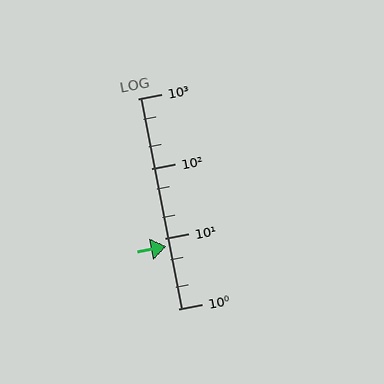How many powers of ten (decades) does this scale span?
The scale spans 3 decades, from 1 to 1000.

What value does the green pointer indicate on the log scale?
The pointer indicates approximately 7.8.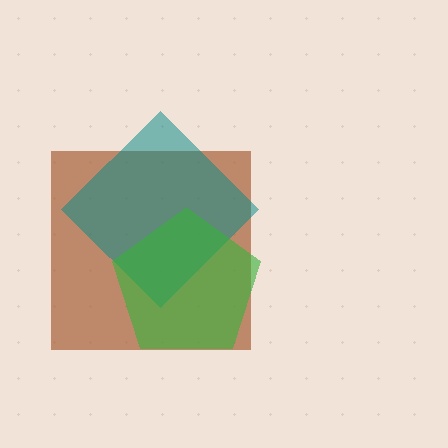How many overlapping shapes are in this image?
There are 3 overlapping shapes in the image.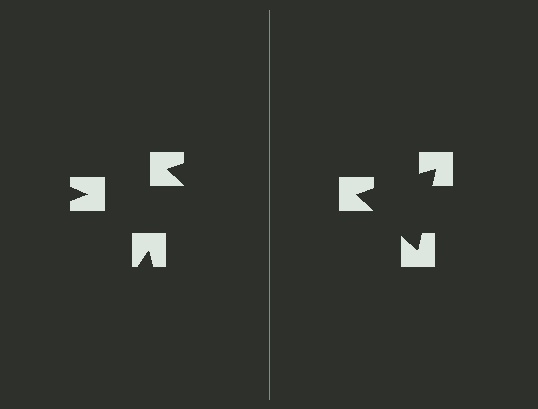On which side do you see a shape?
An illusory triangle appears on the right side. On the left side the wedge cuts are rotated, so no coherent shape forms.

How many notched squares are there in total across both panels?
6 — 3 on each side.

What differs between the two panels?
The notched squares are positioned identically on both sides; only the wedge orientations differ. On the right they align to a triangle; on the left they are misaligned.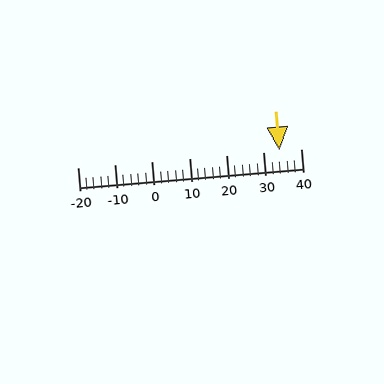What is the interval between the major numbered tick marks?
The major tick marks are spaced 10 units apart.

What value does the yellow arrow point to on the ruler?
The yellow arrow points to approximately 34.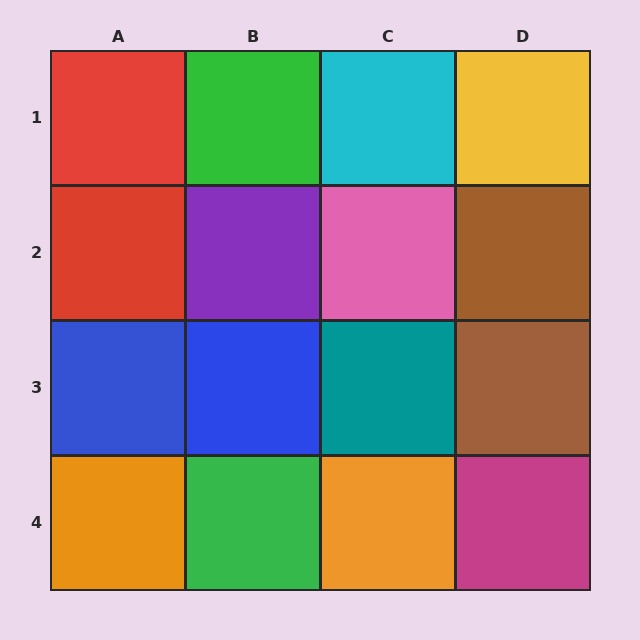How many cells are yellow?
1 cell is yellow.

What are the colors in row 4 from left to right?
Orange, green, orange, magenta.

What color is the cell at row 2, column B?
Purple.